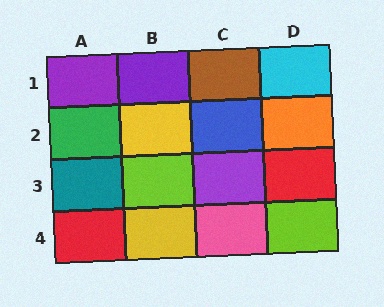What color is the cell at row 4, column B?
Yellow.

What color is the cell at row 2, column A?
Green.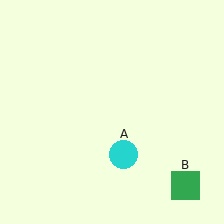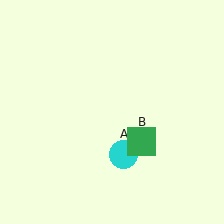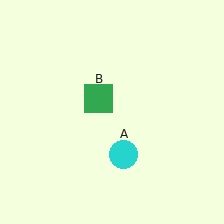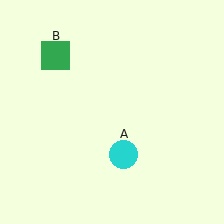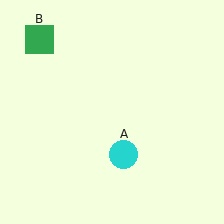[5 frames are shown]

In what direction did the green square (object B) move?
The green square (object B) moved up and to the left.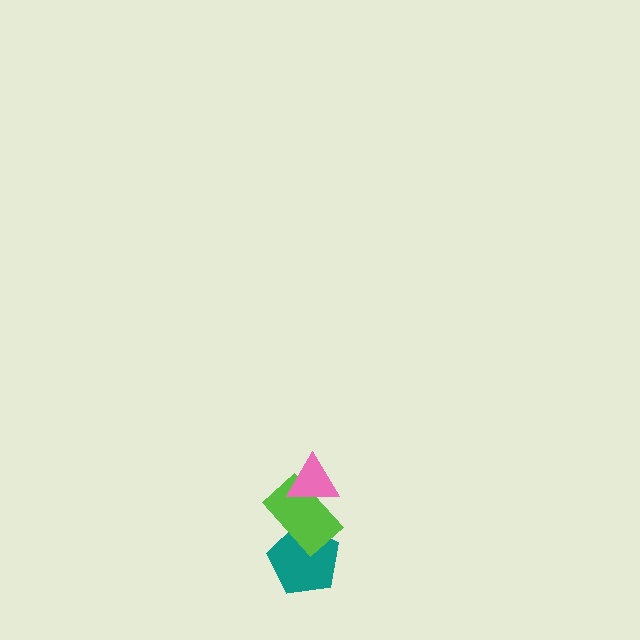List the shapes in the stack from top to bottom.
From top to bottom: the pink triangle, the lime rectangle, the teal pentagon.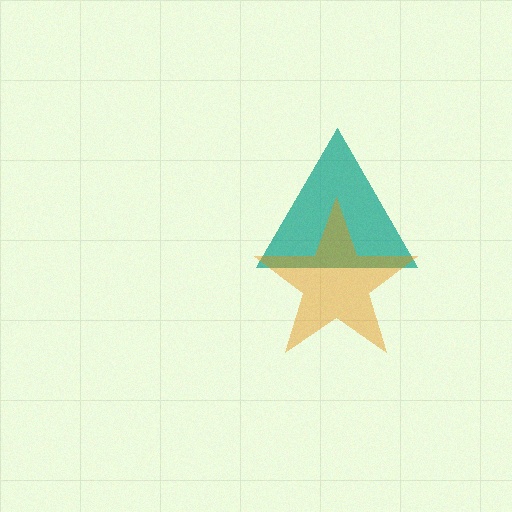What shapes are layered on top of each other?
The layered shapes are: a teal triangle, an orange star.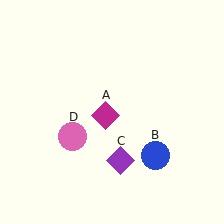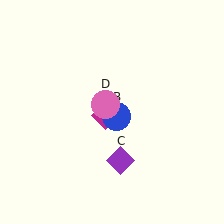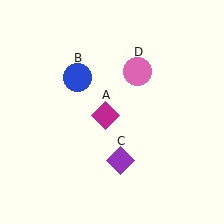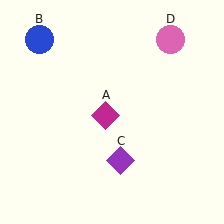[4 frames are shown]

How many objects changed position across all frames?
2 objects changed position: blue circle (object B), pink circle (object D).